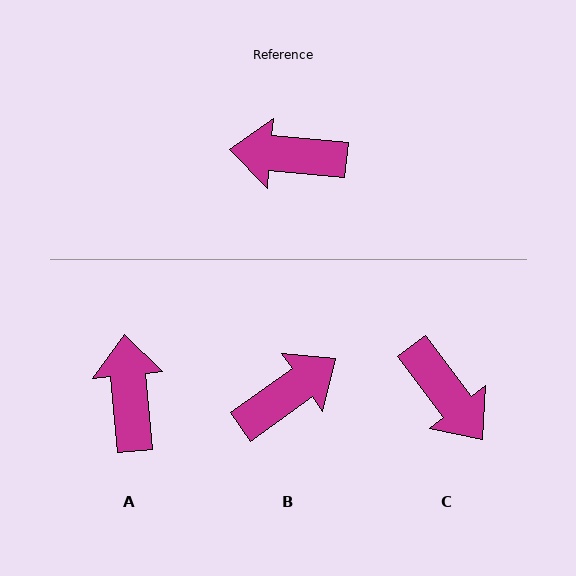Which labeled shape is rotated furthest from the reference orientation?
B, about 139 degrees away.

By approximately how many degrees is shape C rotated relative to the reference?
Approximately 132 degrees counter-clockwise.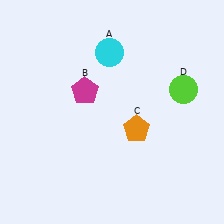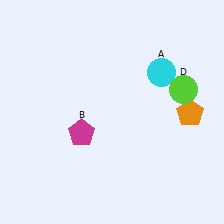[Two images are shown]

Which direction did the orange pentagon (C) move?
The orange pentagon (C) moved right.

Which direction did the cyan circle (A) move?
The cyan circle (A) moved right.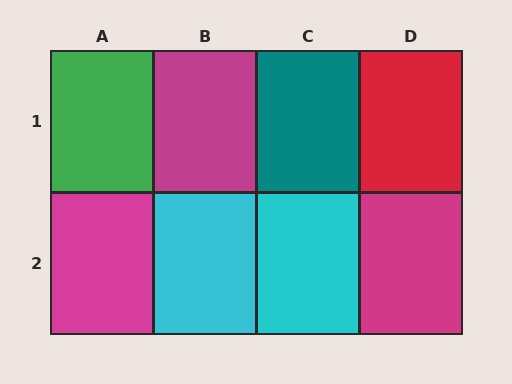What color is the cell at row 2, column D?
Magenta.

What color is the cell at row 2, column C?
Cyan.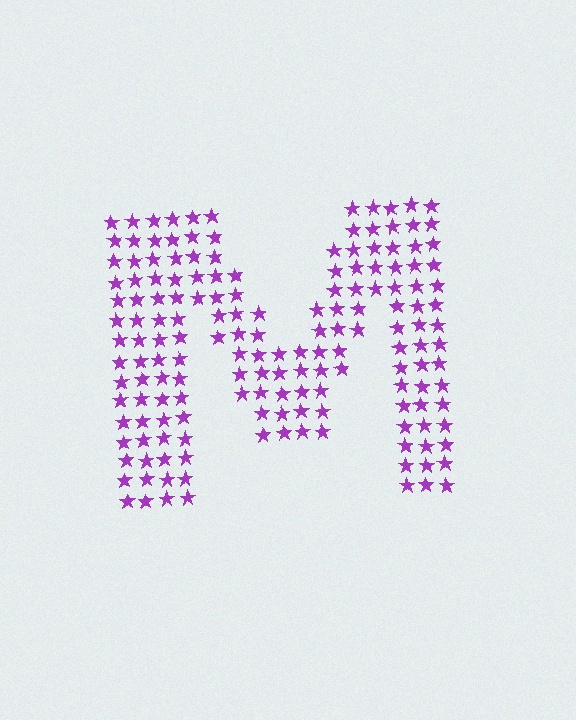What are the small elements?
The small elements are stars.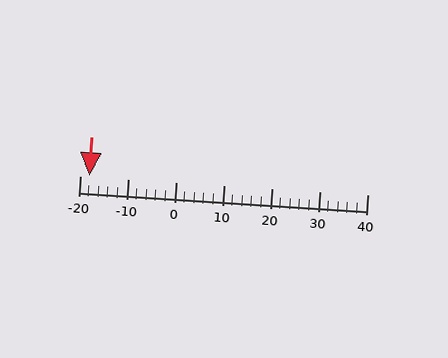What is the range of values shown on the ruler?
The ruler shows values from -20 to 40.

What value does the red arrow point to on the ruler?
The red arrow points to approximately -18.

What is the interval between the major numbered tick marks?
The major tick marks are spaced 10 units apart.